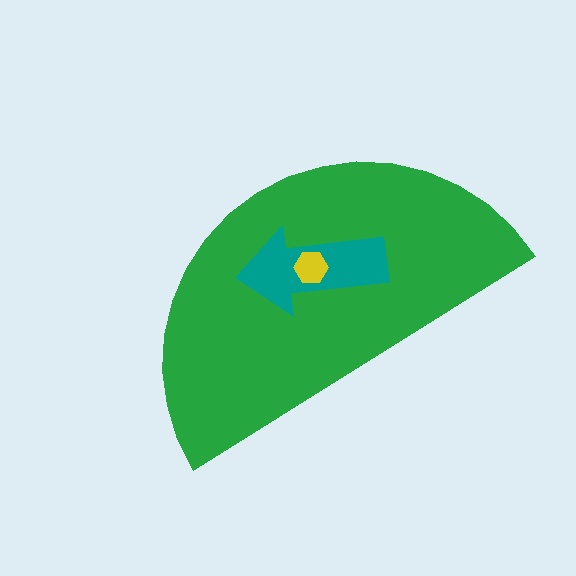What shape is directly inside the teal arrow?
The yellow hexagon.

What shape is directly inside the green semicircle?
The teal arrow.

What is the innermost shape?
The yellow hexagon.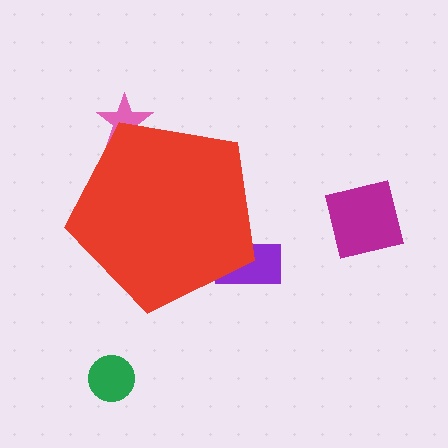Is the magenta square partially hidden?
No, the magenta square is fully visible.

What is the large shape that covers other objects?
A red pentagon.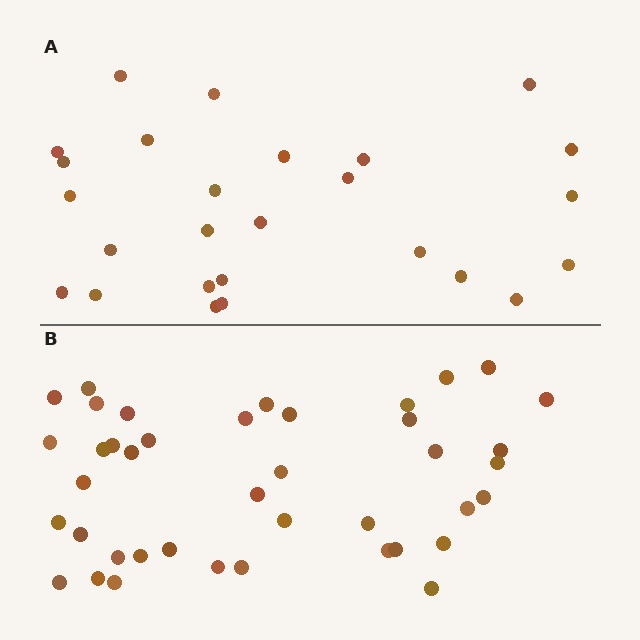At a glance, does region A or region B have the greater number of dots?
Region B (the bottom region) has more dots.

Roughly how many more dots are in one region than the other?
Region B has approximately 15 more dots than region A.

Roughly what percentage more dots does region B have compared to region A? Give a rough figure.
About 60% more.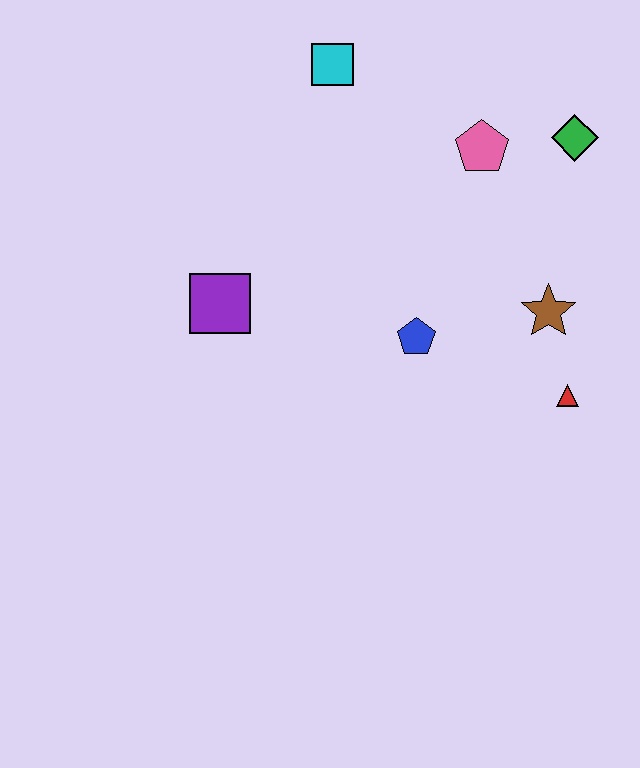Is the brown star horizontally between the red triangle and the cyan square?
Yes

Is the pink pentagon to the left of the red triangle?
Yes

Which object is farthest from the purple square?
The green diamond is farthest from the purple square.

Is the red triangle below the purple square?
Yes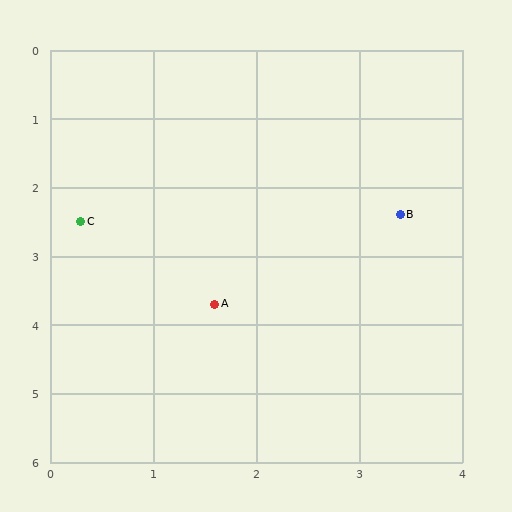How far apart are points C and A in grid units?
Points C and A are about 1.8 grid units apart.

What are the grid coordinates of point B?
Point B is at approximately (3.4, 2.4).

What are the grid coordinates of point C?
Point C is at approximately (0.3, 2.5).